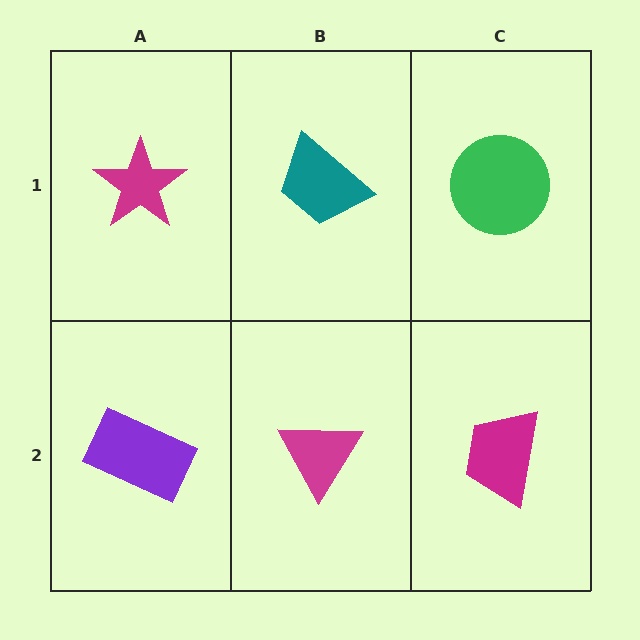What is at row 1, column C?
A green circle.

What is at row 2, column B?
A magenta triangle.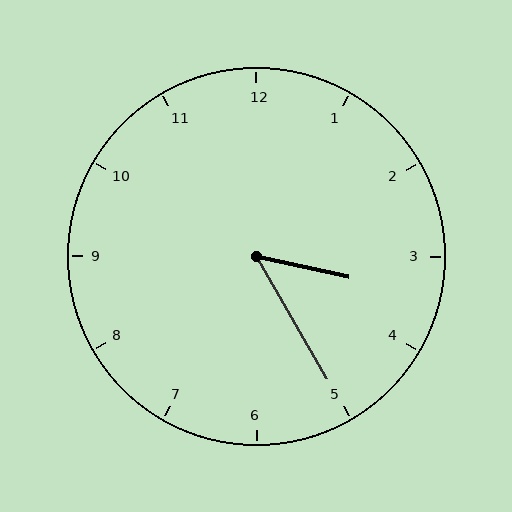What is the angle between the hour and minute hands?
Approximately 48 degrees.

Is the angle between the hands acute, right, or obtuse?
It is acute.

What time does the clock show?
3:25.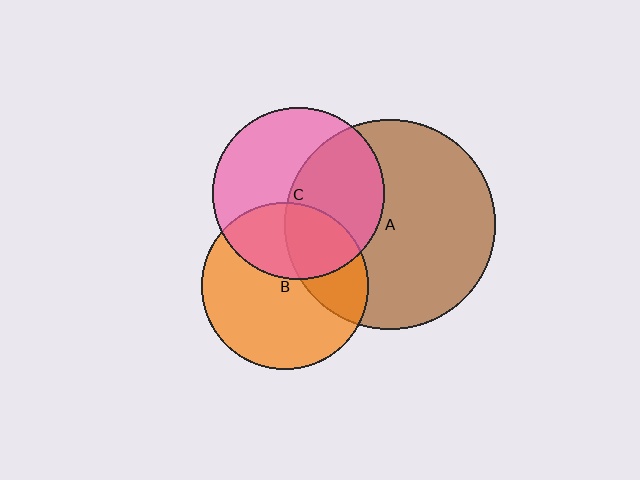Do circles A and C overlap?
Yes.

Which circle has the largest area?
Circle A (brown).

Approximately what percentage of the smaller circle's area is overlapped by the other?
Approximately 45%.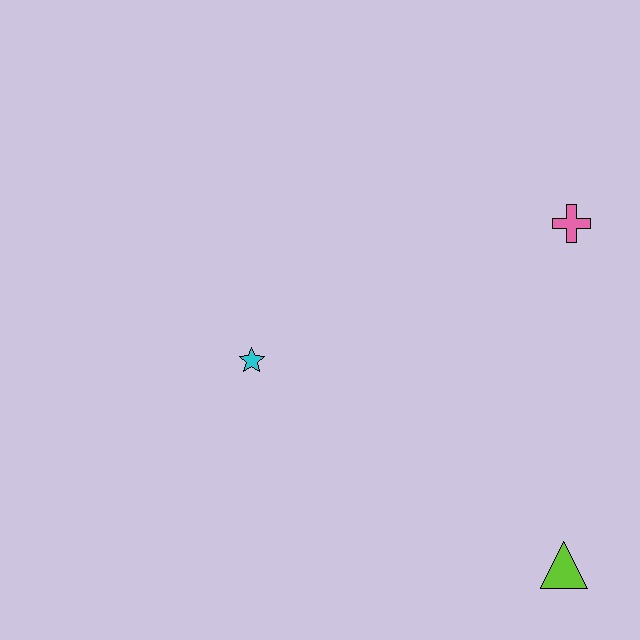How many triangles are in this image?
There is 1 triangle.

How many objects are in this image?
There are 3 objects.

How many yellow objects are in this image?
There are no yellow objects.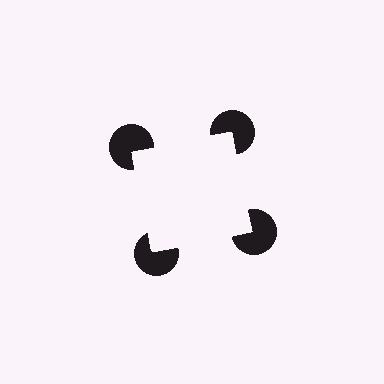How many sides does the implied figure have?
4 sides.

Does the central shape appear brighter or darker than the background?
It typically appears slightly brighter than the background, even though no actual brightness change is drawn.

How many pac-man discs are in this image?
There are 4 — one at each vertex of the illusory square.